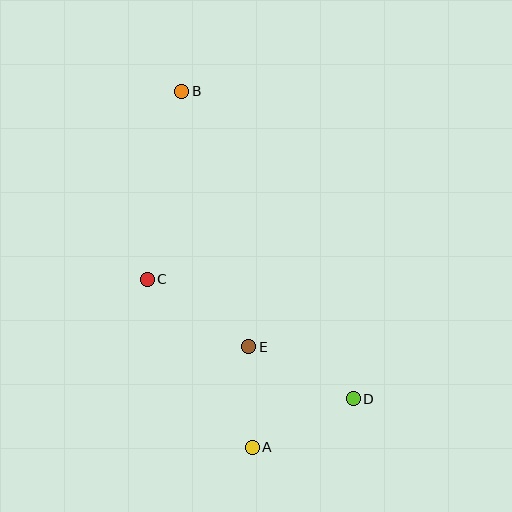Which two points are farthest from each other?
Points A and B are farthest from each other.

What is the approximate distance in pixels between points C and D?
The distance between C and D is approximately 238 pixels.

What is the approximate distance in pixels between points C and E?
The distance between C and E is approximately 122 pixels.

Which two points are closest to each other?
Points A and E are closest to each other.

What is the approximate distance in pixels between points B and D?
The distance between B and D is approximately 352 pixels.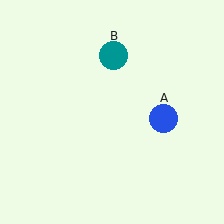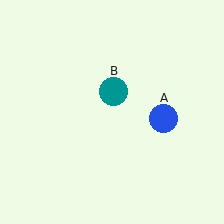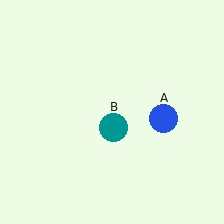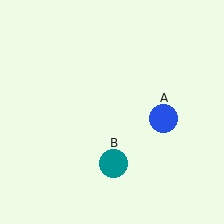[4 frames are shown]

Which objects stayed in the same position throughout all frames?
Blue circle (object A) remained stationary.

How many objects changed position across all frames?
1 object changed position: teal circle (object B).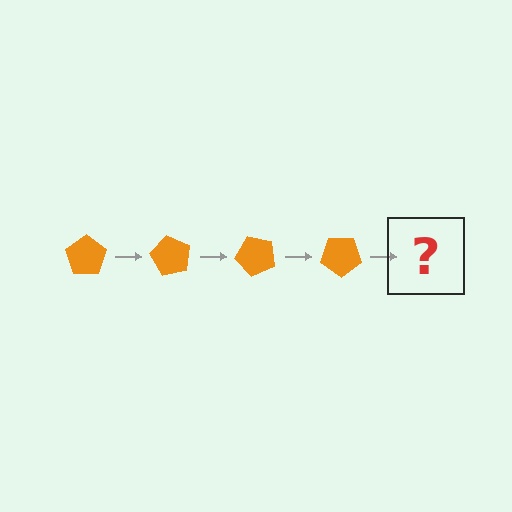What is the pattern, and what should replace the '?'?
The pattern is that the pentagon rotates 60 degrees each step. The '?' should be an orange pentagon rotated 240 degrees.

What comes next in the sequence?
The next element should be an orange pentagon rotated 240 degrees.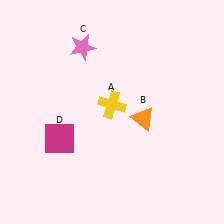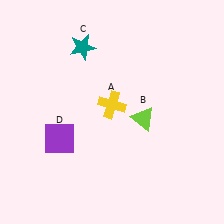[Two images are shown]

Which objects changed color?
B changed from orange to lime. C changed from pink to teal. D changed from magenta to purple.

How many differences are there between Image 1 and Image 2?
There are 3 differences between the two images.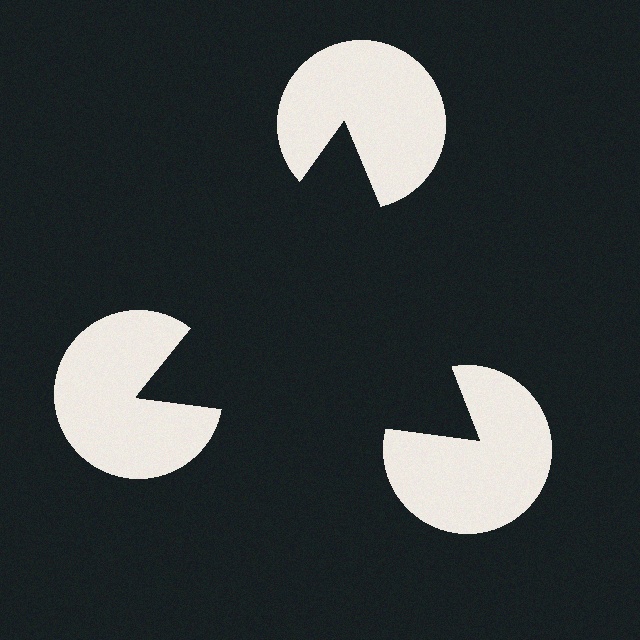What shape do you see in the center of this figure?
An illusory triangle — its edges are inferred from the aligned wedge cuts in the pac-man discs, not physically drawn.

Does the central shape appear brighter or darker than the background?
It typically appears slightly darker than the background, even though no actual brightness change is drawn.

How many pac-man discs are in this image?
There are 3 — one at each vertex of the illusory triangle.